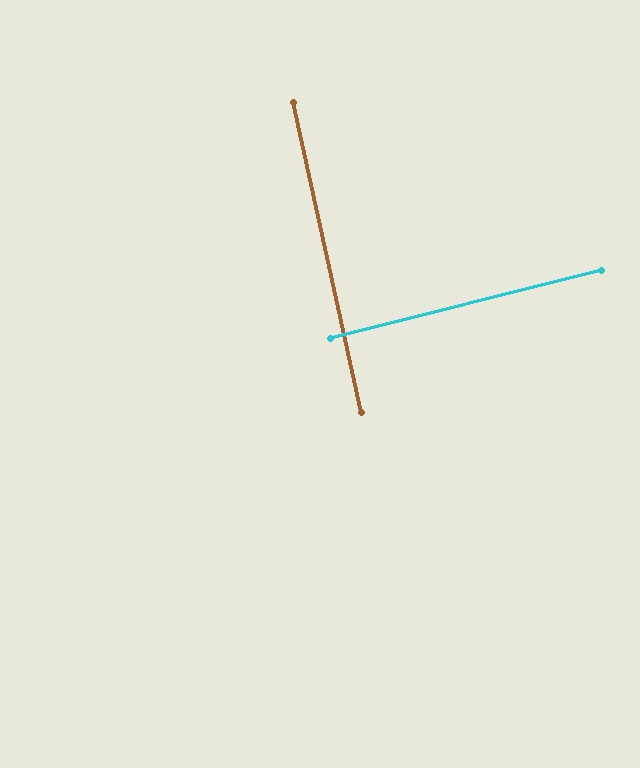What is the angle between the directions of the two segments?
Approximately 88 degrees.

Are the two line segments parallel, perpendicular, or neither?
Perpendicular — they meet at approximately 88°.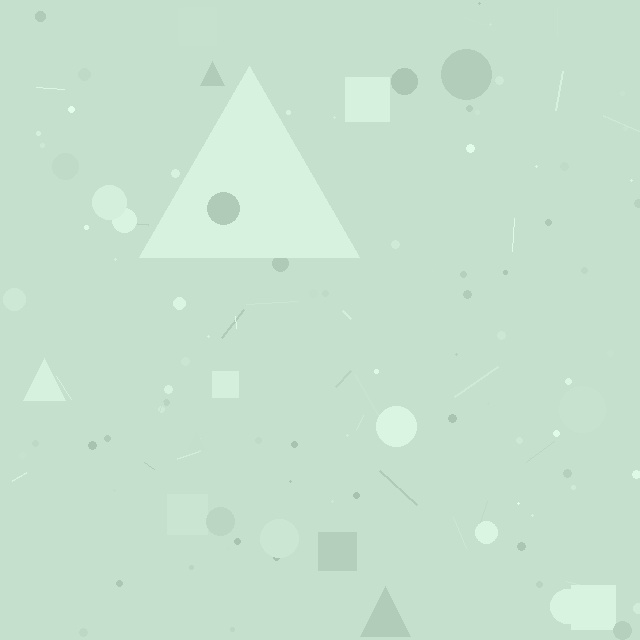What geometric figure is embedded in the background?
A triangle is embedded in the background.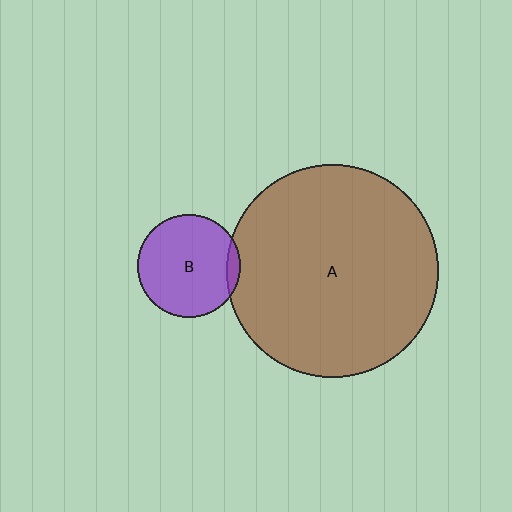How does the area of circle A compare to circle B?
Approximately 4.3 times.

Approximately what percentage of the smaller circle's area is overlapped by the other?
Approximately 5%.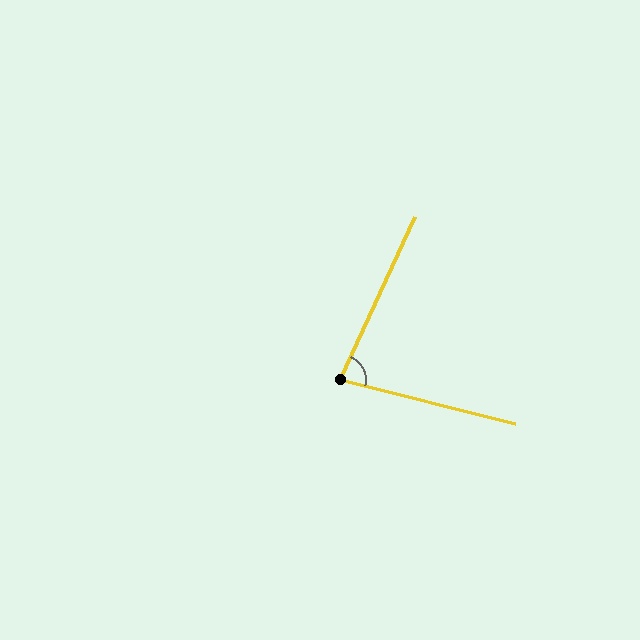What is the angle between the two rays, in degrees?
Approximately 79 degrees.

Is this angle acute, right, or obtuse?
It is acute.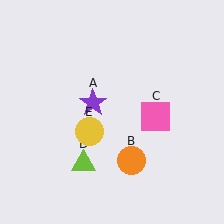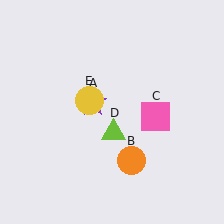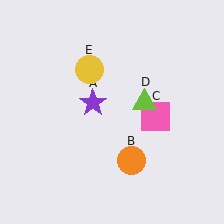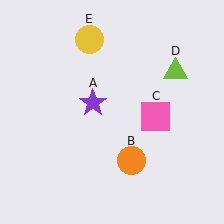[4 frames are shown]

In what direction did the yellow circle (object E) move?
The yellow circle (object E) moved up.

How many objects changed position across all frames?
2 objects changed position: lime triangle (object D), yellow circle (object E).